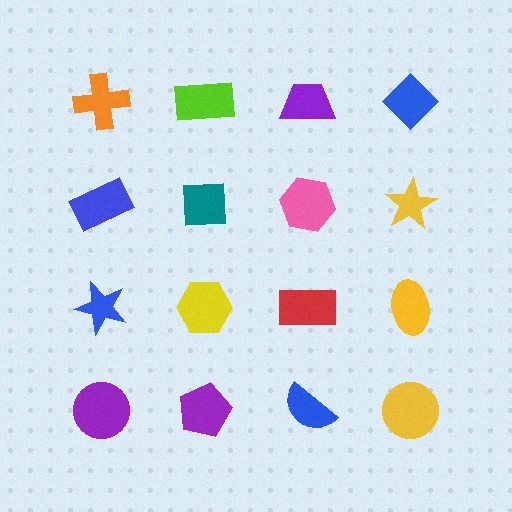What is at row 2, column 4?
A yellow star.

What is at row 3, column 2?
A yellow hexagon.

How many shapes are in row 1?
4 shapes.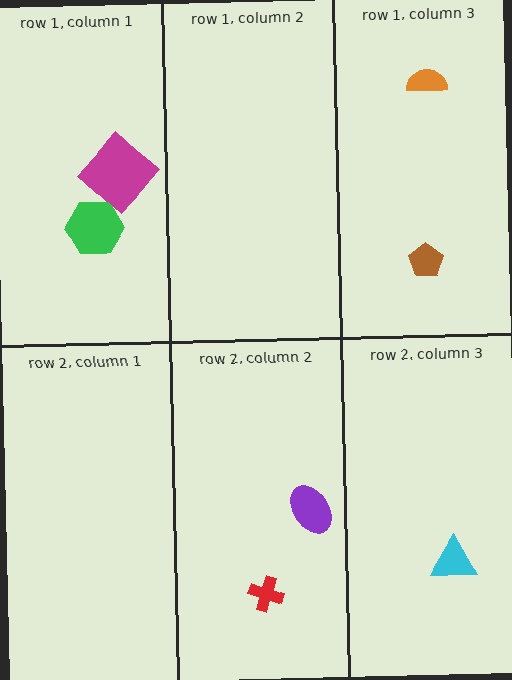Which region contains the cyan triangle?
The row 2, column 3 region.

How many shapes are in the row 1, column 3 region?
2.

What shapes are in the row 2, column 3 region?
The cyan triangle.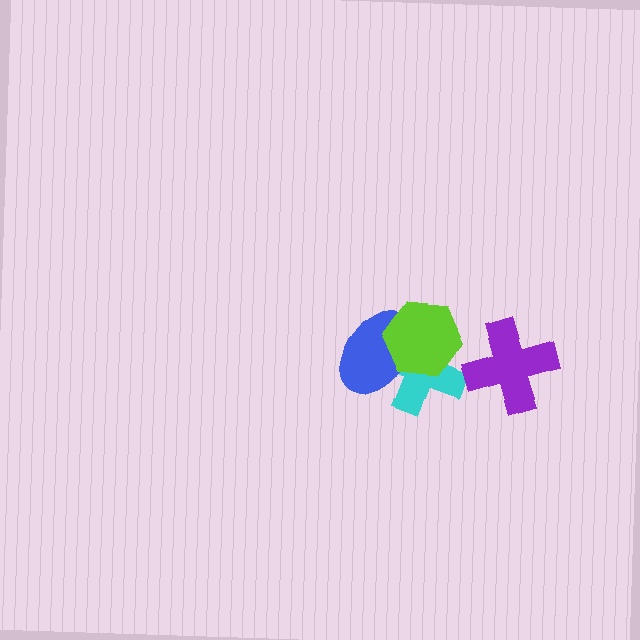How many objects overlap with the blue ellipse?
2 objects overlap with the blue ellipse.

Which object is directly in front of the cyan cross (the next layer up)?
The blue ellipse is directly in front of the cyan cross.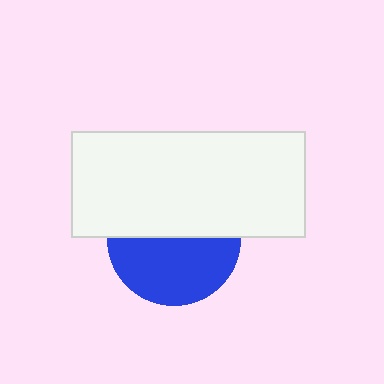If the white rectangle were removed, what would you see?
You would see the complete blue circle.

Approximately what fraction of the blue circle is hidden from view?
Roughly 49% of the blue circle is hidden behind the white rectangle.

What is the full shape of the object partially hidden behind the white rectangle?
The partially hidden object is a blue circle.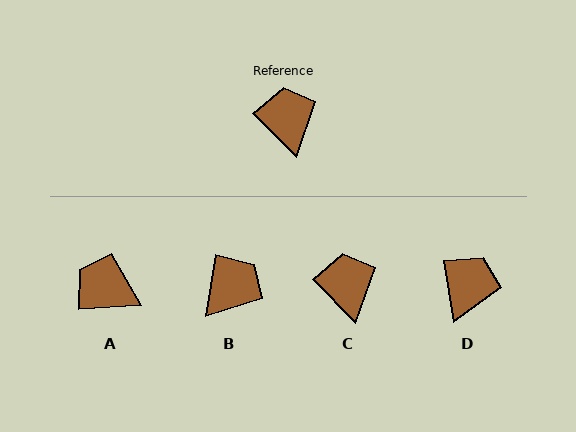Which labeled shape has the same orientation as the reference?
C.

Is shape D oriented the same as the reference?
No, it is off by about 35 degrees.